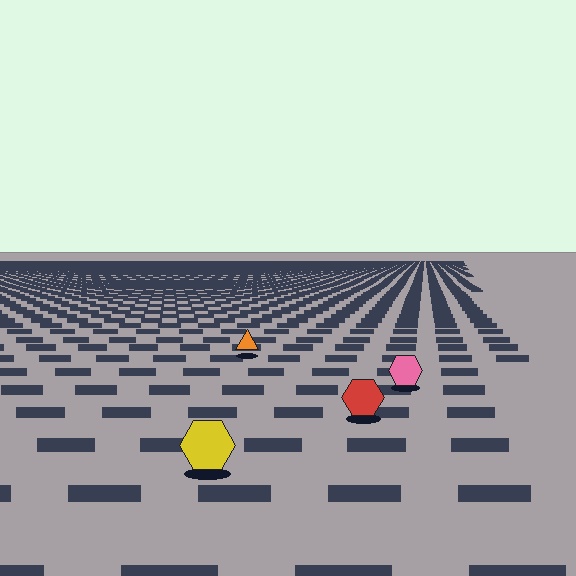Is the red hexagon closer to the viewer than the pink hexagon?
Yes. The red hexagon is closer — you can tell from the texture gradient: the ground texture is coarser near it.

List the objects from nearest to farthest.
From nearest to farthest: the yellow hexagon, the red hexagon, the pink hexagon, the orange triangle.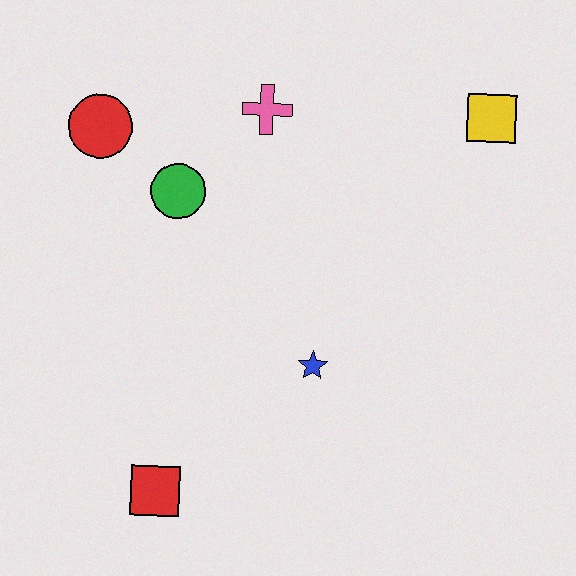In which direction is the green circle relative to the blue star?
The green circle is above the blue star.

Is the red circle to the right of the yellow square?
No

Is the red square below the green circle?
Yes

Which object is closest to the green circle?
The red circle is closest to the green circle.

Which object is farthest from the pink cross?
The red square is farthest from the pink cross.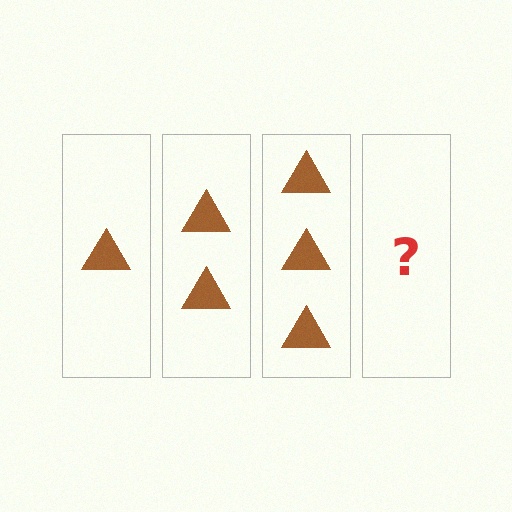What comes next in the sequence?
The next element should be 4 triangles.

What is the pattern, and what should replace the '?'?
The pattern is that each step adds one more triangle. The '?' should be 4 triangles.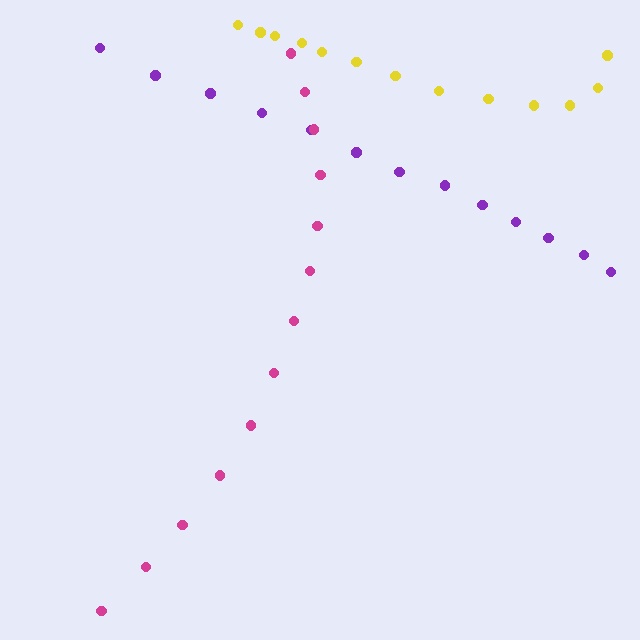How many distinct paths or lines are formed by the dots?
There are 3 distinct paths.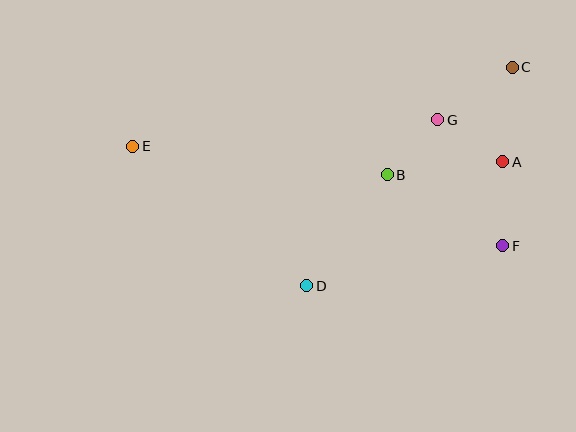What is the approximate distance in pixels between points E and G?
The distance between E and G is approximately 306 pixels.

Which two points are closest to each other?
Points B and G are closest to each other.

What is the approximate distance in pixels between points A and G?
The distance between A and G is approximately 77 pixels.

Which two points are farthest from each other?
Points C and E are farthest from each other.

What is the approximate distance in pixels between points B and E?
The distance between B and E is approximately 256 pixels.